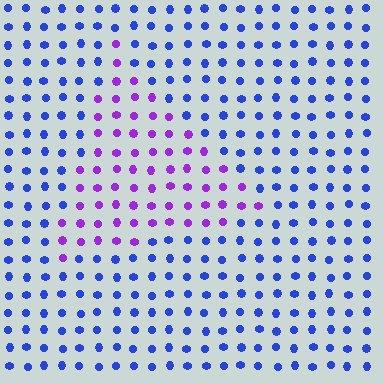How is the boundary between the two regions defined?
The boundary is defined purely by a slight shift in hue (about 50 degrees). Spacing, size, and orientation are identical on both sides.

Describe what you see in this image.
The image is filled with small blue elements in a uniform arrangement. A triangle-shaped region is visible where the elements are tinted to a slightly different hue, forming a subtle color boundary.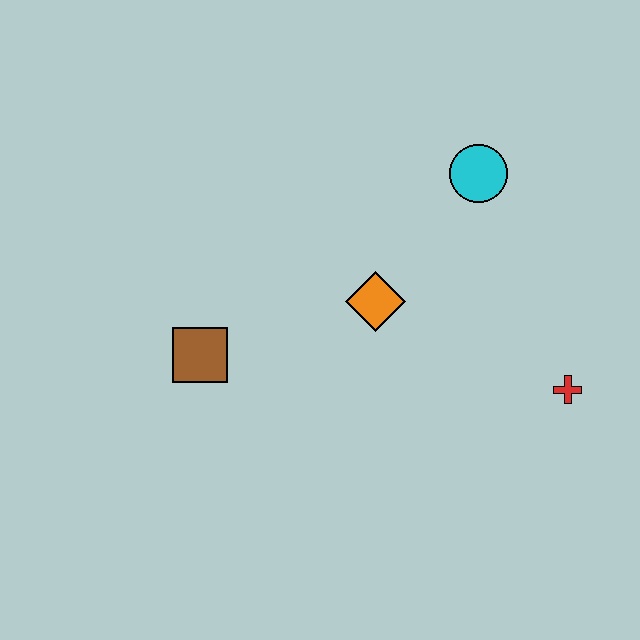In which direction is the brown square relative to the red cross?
The brown square is to the left of the red cross.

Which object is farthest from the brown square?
The red cross is farthest from the brown square.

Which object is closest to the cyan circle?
The orange diamond is closest to the cyan circle.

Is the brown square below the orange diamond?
Yes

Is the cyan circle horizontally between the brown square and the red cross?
Yes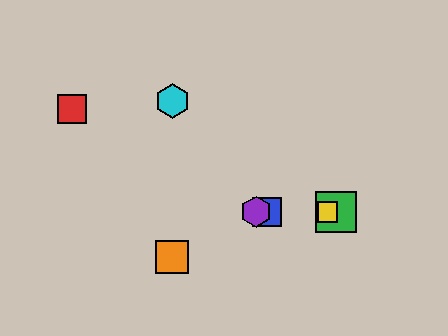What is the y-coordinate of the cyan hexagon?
The cyan hexagon is at y≈101.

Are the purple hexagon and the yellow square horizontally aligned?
Yes, both are at y≈212.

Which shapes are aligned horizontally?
The blue square, the green square, the yellow square, the purple hexagon are aligned horizontally.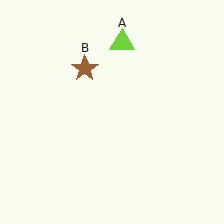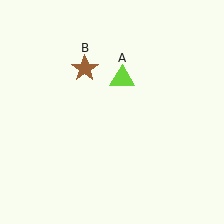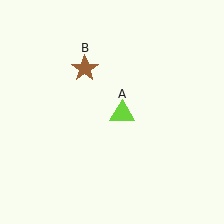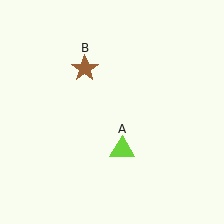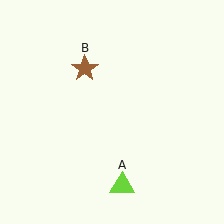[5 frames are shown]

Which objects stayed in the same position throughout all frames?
Brown star (object B) remained stationary.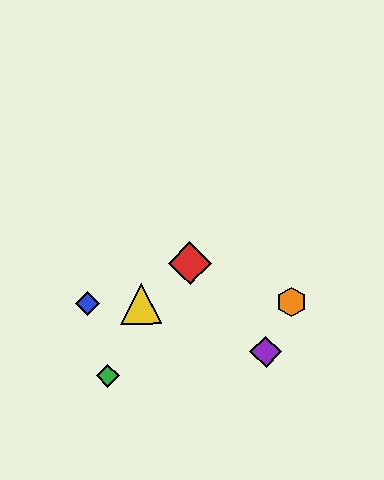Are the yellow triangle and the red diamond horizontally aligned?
No, the yellow triangle is at y≈304 and the red diamond is at y≈263.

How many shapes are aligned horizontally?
3 shapes (the blue diamond, the yellow triangle, the orange hexagon) are aligned horizontally.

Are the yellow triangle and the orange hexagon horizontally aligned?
Yes, both are at y≈304.